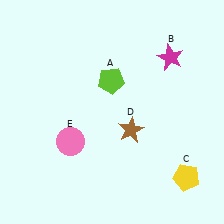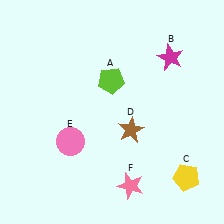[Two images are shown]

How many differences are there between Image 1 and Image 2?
There is 1 difference between the two images.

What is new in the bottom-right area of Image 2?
A pink star (F) was added in the bottom-right area of Image 2.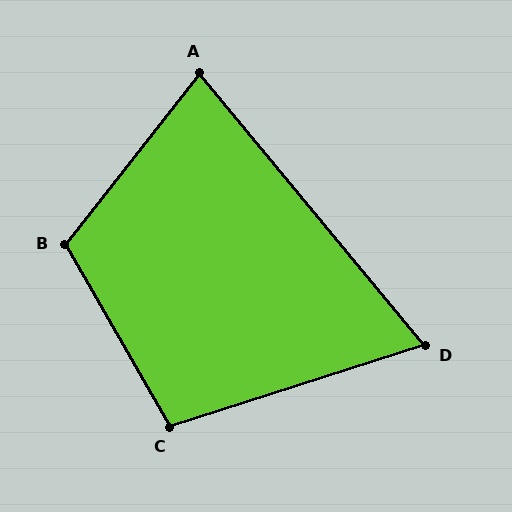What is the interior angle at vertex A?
Approximately 78 degrees (acute).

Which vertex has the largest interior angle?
B, at approximately 112 degrees.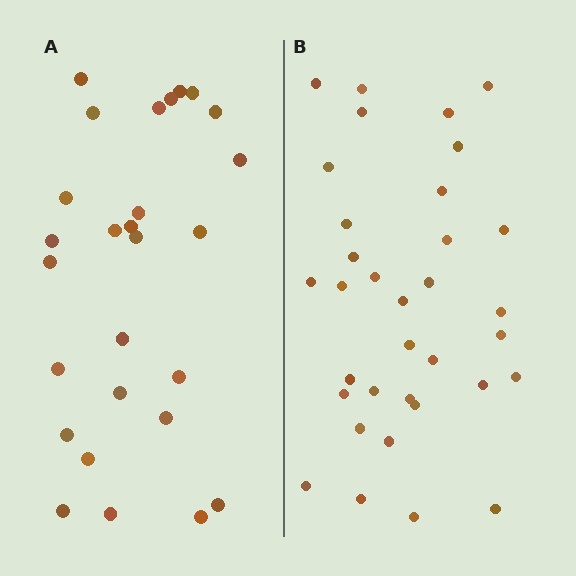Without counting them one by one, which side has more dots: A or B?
Region B (the right region) has more dots.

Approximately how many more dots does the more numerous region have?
Region B has roughly 8 or so more dots than region A.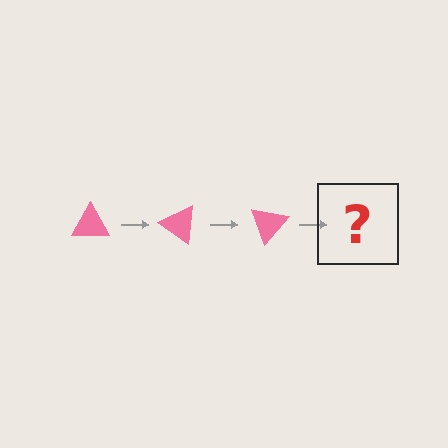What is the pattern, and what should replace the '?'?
The pattern is that the triangle rotates 35 degrees each step. The '?' should be a pink triangle rotated 105 degrees.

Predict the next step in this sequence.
The next step is a pink triangle rotated 105 degrees.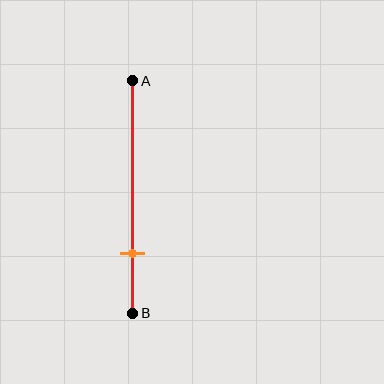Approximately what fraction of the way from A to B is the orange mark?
The orange mark is approximately 75% of the way from A to B.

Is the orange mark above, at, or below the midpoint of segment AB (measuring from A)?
The orange mark is below the midpoint of segment AB.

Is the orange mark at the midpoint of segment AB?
No, the mark is at about 75% from A, not at the 50% midpoint.